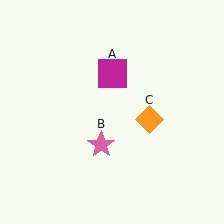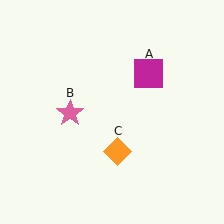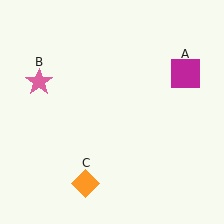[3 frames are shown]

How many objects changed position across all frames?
3 objects changed position: magenta square (object A), pink star (object B), orange diamond (object C).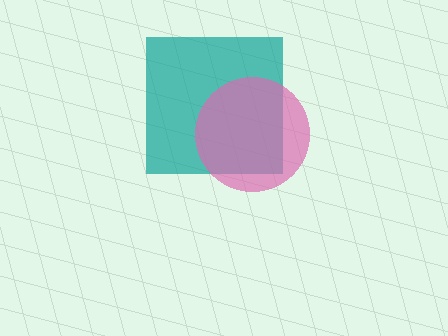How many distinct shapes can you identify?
There are 2 distinct shapes: a teal square, a pink circle.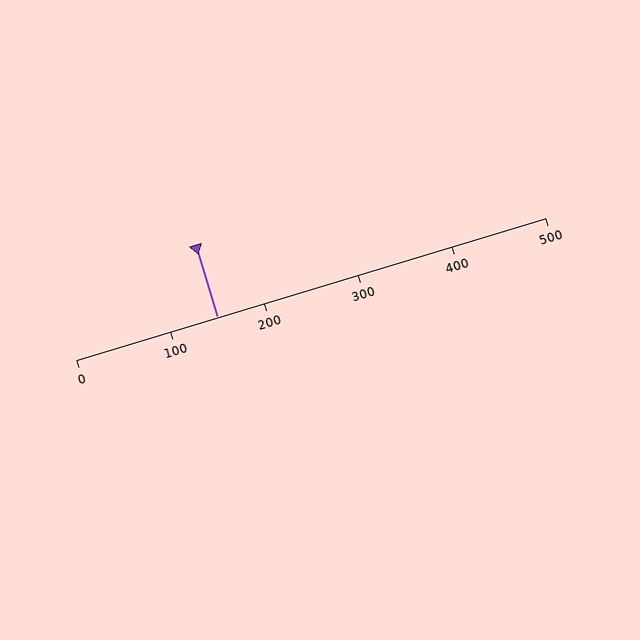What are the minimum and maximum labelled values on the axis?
The axis runs from 0 to 500.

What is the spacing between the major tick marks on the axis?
The major ticks are spaced 100 apart.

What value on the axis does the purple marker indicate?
The marker indicates approximately 150.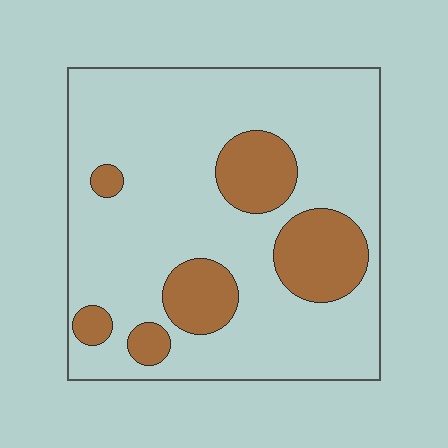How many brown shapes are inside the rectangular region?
6.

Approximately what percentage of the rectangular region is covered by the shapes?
Approximately 20%.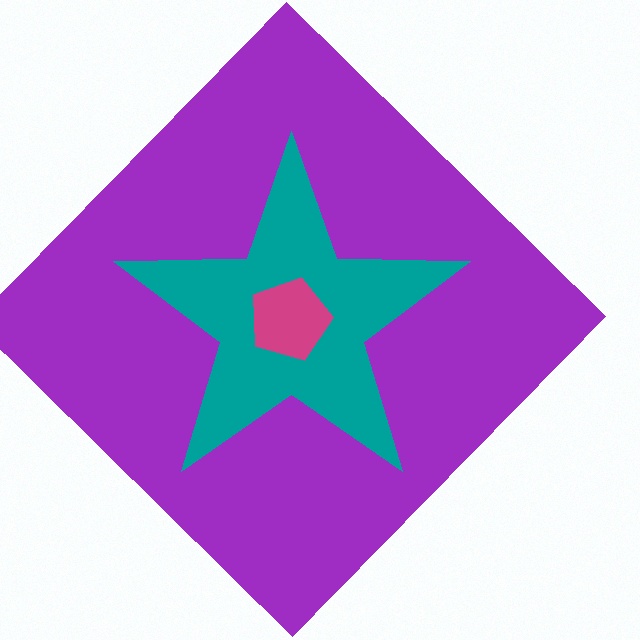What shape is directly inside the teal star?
The magenta pentagon.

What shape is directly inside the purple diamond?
The teal star.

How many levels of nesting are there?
3.